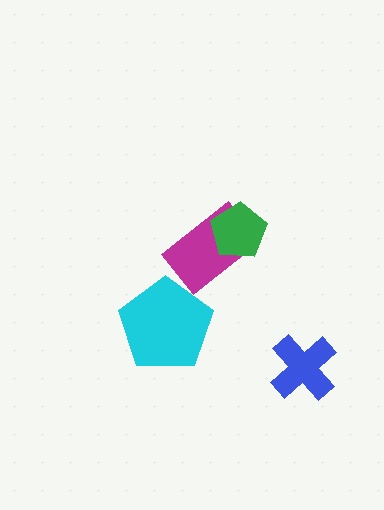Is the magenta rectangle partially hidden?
Yes, it is partially covered by another shape.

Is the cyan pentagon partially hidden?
No, no other shape covers it.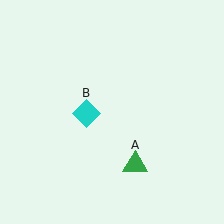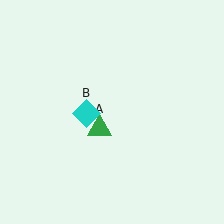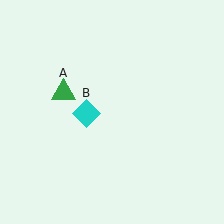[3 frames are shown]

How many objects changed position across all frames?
1 object changed position: green triangle (object A).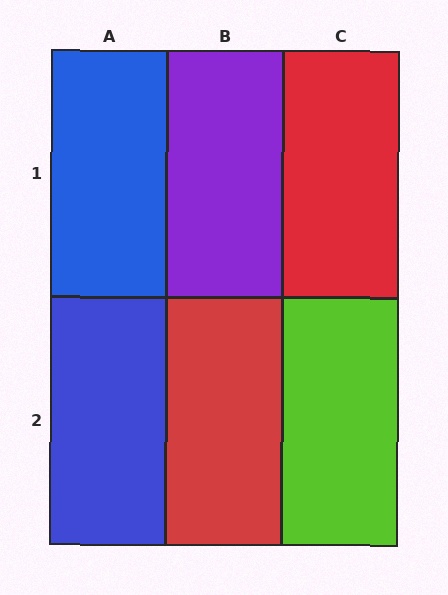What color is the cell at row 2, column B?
Red.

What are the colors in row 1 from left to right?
Blue, purple, red.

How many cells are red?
2 cells are red.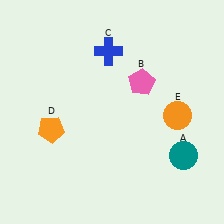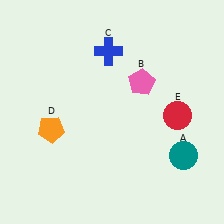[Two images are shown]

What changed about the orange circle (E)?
In Image 1, E is orange. In Image 2, it changed to red.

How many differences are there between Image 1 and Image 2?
There is 1 difference between the two images.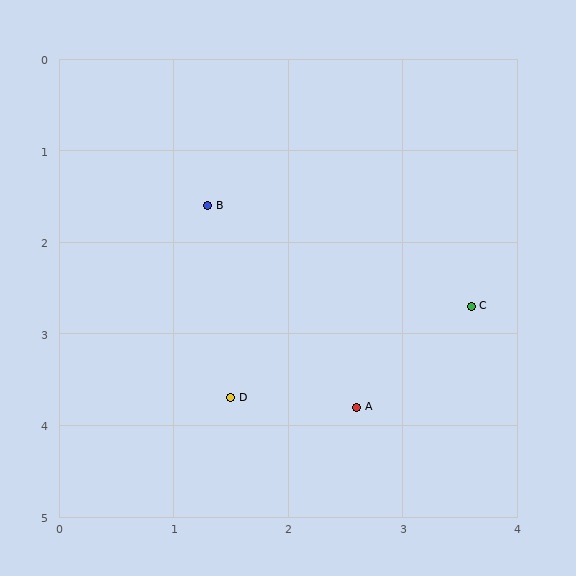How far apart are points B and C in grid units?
Points B and C are about 2.5 grid units apart.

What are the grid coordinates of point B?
Point B is at approximately (1.3, 1.6).